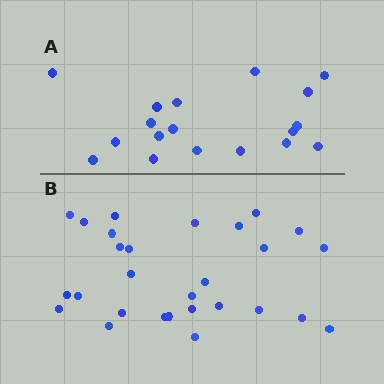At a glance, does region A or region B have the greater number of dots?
Region B (the bottom region) has more dots.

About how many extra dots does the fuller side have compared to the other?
Region B has roughly 10 or so more dots than region A.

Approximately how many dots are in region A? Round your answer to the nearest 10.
About 20 dots. (The exact count is 18, which rounds to 20.)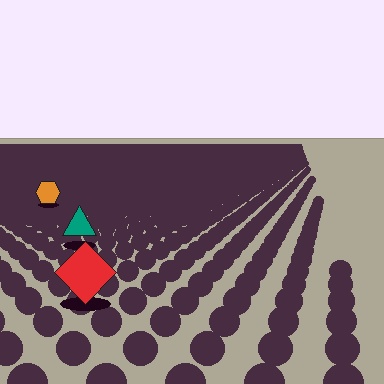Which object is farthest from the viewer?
The orange hexagon is farthest from the viewer. It appears smaller and the ground texture around it is denser.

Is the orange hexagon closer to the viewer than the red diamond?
No. The red diamond is closer — you can tell from the texture gradient: the ground texture is coarser near it.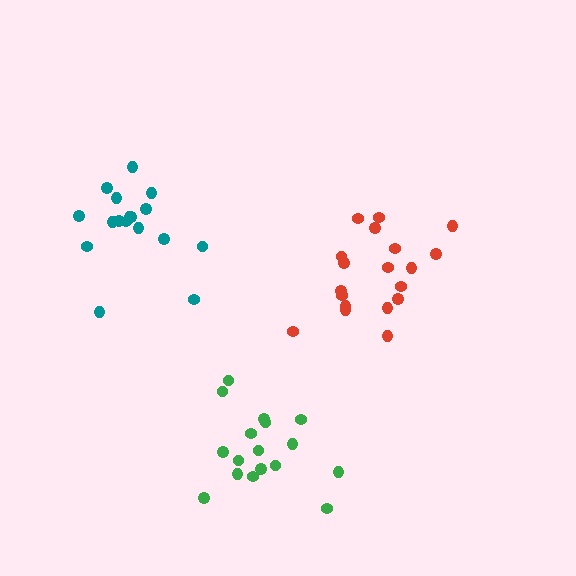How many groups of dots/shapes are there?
There are 3 groups.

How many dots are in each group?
Group 1: 17 dots, Group 2: 17 dots, Group 3: 19 dots (53 total).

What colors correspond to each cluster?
The clusters are colored: teal, green, red.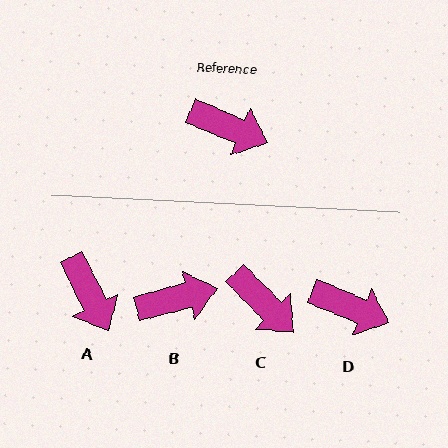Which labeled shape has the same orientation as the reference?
D.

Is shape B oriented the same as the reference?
No, it is off by about 37 degrees.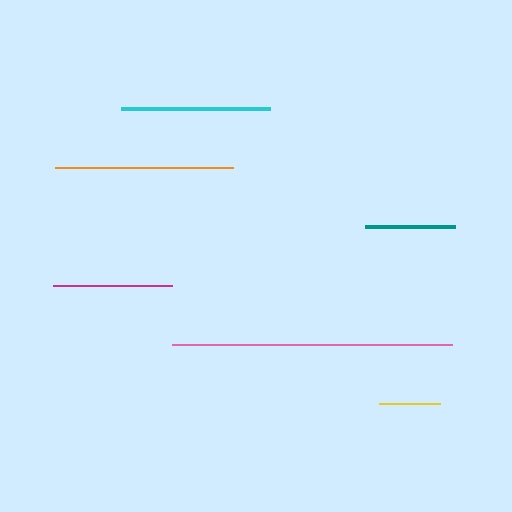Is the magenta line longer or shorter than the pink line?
The pink line is longer than the magenta line.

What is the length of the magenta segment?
The magenta segment is approximately 119 pixels long.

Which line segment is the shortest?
The yellow line is the shortest at approximately 61 pixels.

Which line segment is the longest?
The pink line is the longest at approximately 280 pixels.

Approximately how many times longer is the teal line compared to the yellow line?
The teal line is approximately 1.5 times the length of the yellow line.